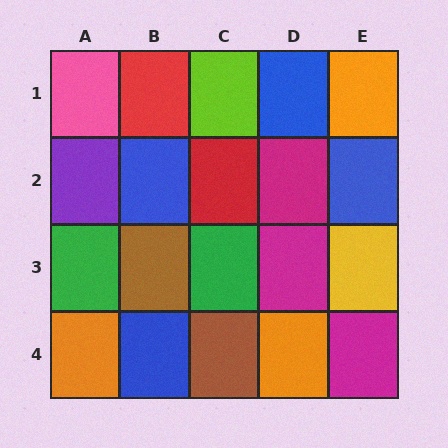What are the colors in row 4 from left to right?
Orange, blue, brown, orange, magenta.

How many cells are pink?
1 cell is pink.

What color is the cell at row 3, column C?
Green.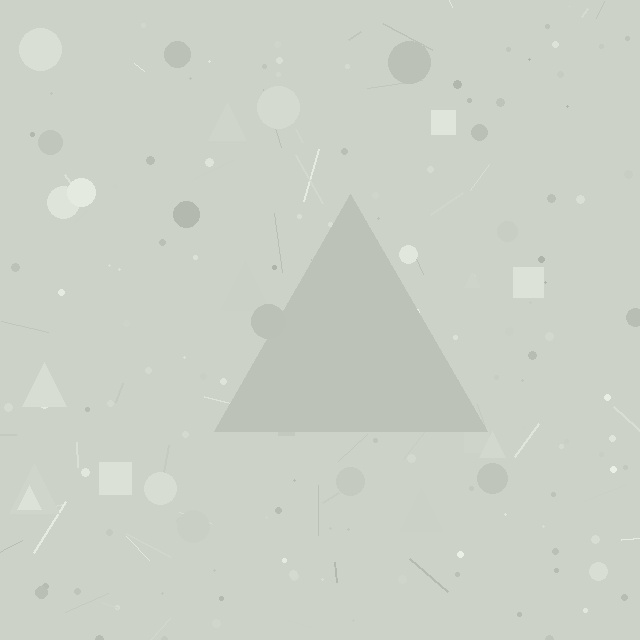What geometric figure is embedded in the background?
A triangle is embedded in the background.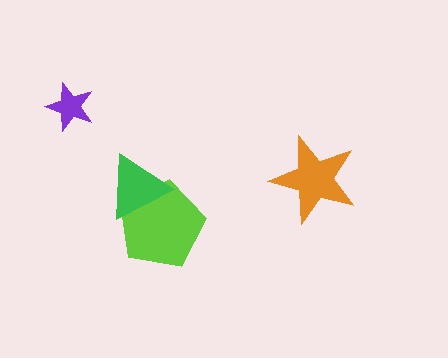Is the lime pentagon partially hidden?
Yes, it is partially covered by another shape.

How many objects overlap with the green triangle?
1 object overlaps with the green triangle.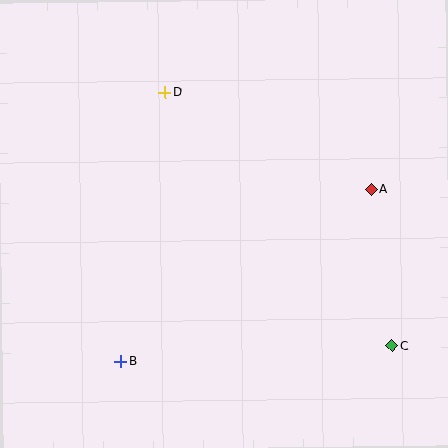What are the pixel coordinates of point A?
Point A is at (371, 190).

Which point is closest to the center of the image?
Point D at (165, 92) is closest to the center.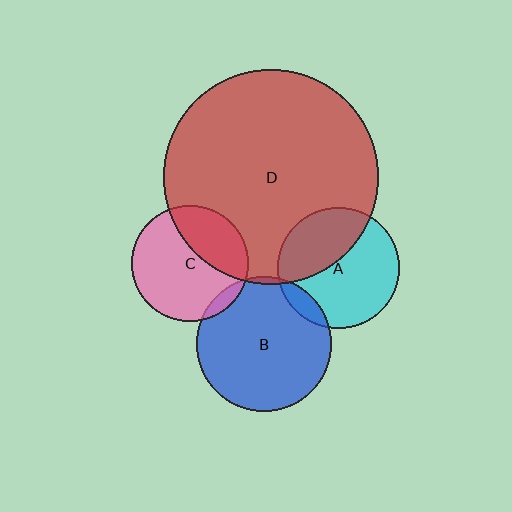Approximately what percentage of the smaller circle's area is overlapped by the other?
Approximately 5%.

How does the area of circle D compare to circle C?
Approximately 3.4 times.